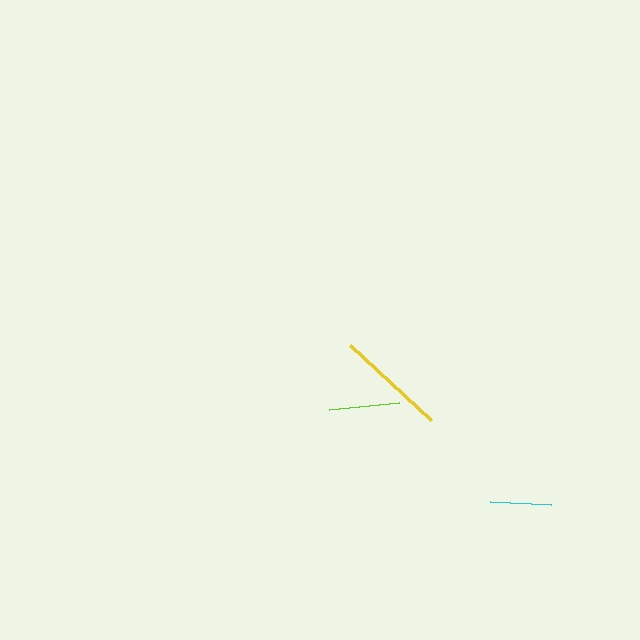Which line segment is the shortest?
The cyan line is the shortest at approximately 61 pixels.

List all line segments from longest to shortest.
From longest to shortest: yellow, lime, cyan.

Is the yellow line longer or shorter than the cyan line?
The yellow line is longer than the cyan line.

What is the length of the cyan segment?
The cyan segment is approximately 61 pixels long.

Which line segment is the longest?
The yellow line is the longest at approximately 111 pixels.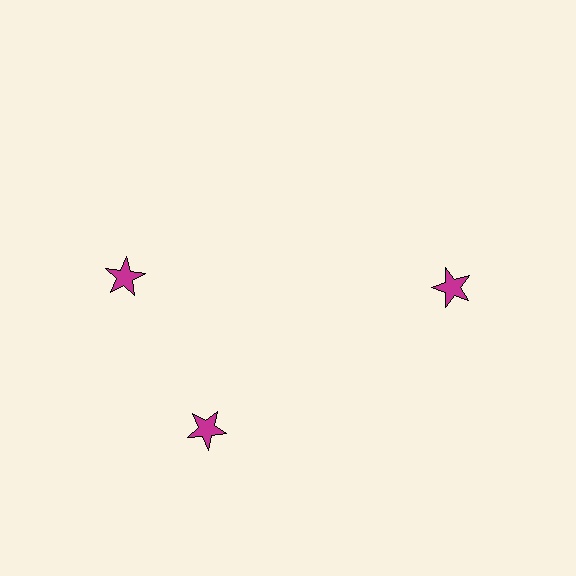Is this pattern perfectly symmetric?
No. The 3 magenta stars are arranged in a ring, but one element near the 11 o'clock position is rotated out of alignment along the ring, breaking the 3-fold rotational symmetry.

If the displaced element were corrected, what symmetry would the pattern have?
It would have 3-fold rotational symmetry — the pattern would map onto itself every 120 degrees.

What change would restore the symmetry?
The symmetry would be restored by rotating it back into even spacing with its neighbors so that all 3 stars sit at equal angles and equal distance from the center.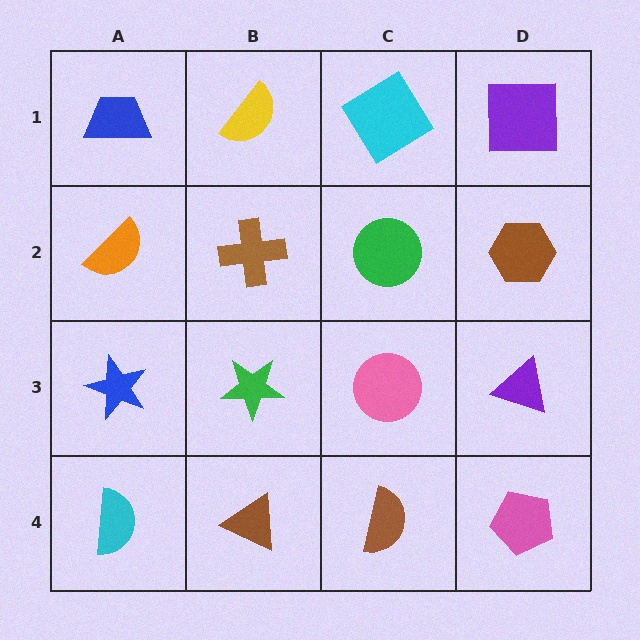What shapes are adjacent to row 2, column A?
A blue trapezoid (row 1, column A), a blue star (row 3, column A), a brown cross (row 2, column B).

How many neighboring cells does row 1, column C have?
3.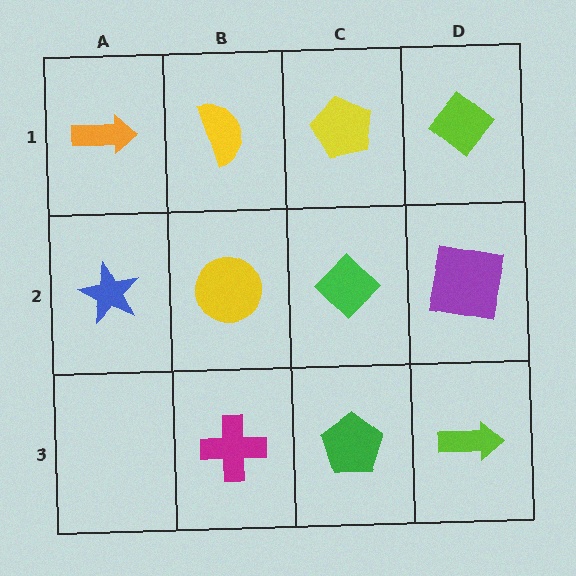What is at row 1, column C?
A yellow pentagon.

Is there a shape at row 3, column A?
No, that cell is empty.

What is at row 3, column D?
A lime arrow.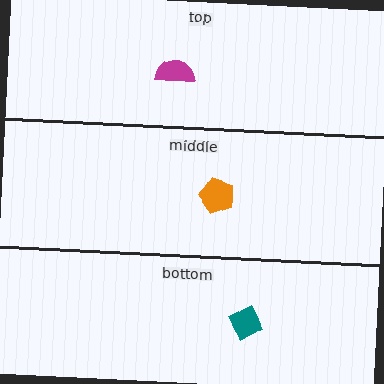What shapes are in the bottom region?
The teal diamond.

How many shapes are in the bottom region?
1.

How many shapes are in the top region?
1.